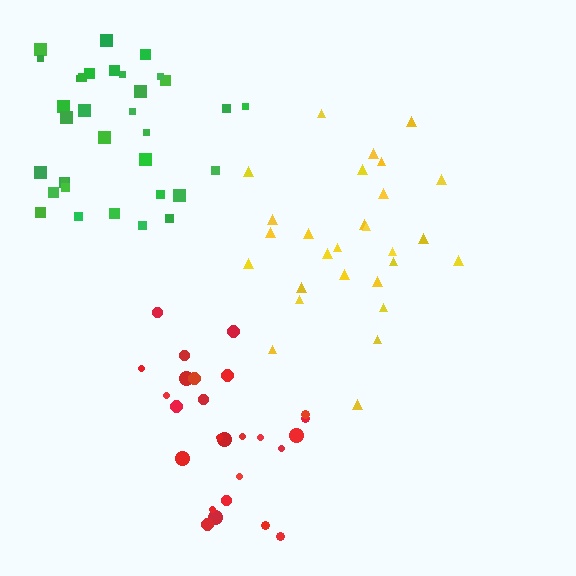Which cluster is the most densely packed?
Green.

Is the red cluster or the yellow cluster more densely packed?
Yellow.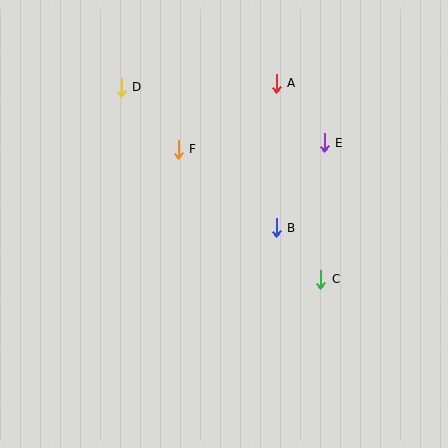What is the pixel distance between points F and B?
The distance between F and B is 126 pixels.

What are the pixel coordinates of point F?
Point F is at (178, 149).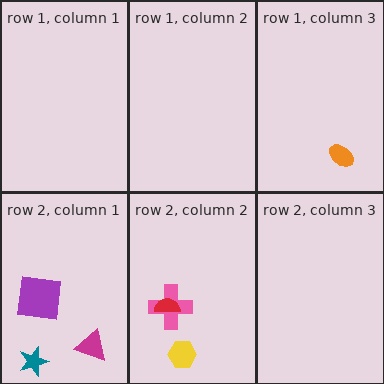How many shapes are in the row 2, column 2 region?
3.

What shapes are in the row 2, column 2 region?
The pink cross, the yellow hexagon, the red semicircle.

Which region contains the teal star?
The row 2, column 1 region.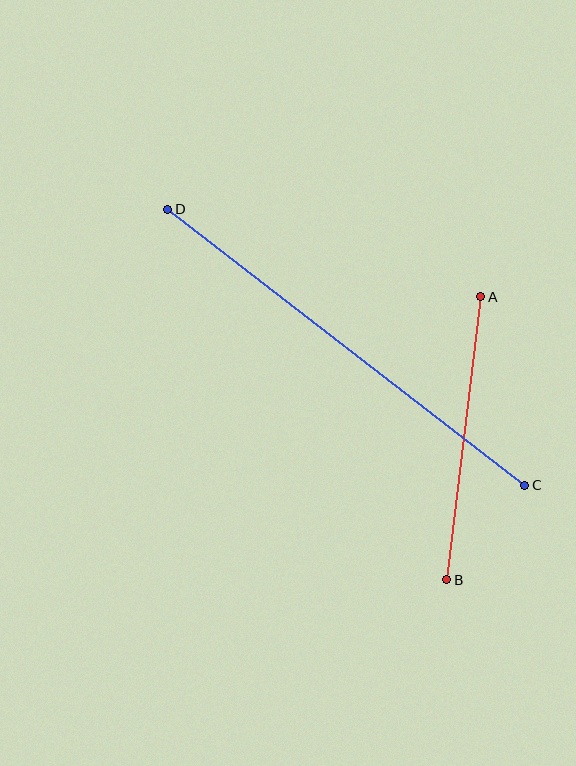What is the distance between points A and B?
The distance is approximately 285 pixels.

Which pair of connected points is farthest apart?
Points C and D are farthest apart.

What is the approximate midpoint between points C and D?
The midpoint is at approximately (346, 347) pixels.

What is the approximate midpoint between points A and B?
The midpoint is at approximately (464, 438) pixels.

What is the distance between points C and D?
The distance is approximately 451 pixels.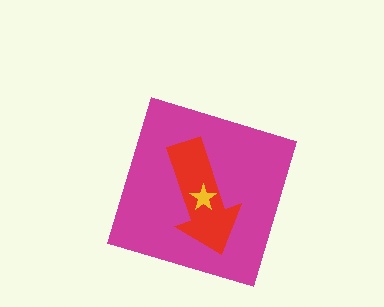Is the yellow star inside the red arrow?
Yes.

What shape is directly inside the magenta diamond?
The red arrow.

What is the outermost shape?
The magenta diamond.